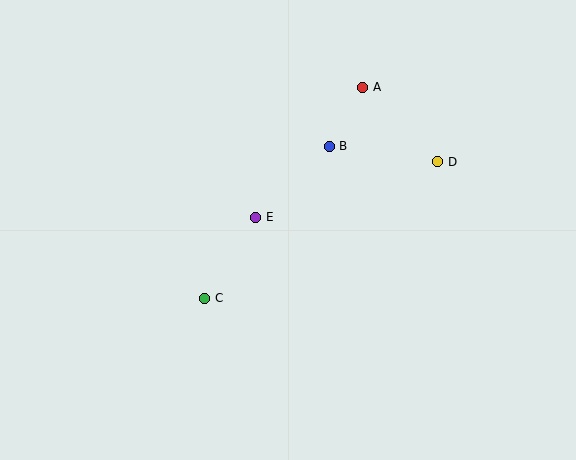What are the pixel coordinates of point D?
Point D is at (438, 162).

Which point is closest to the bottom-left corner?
Point C is closest to the bottom-left corner.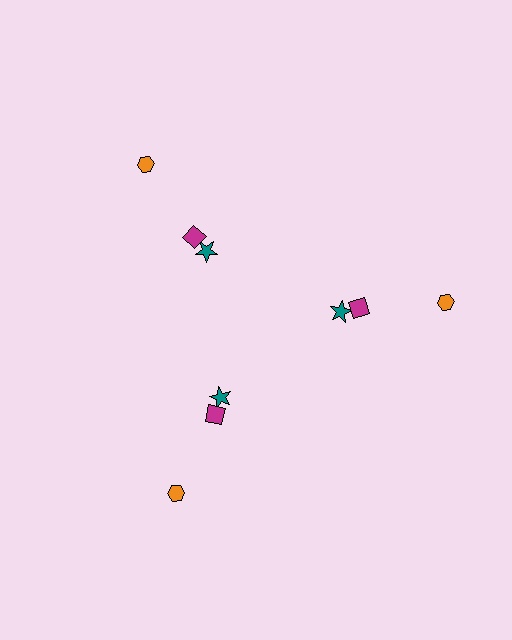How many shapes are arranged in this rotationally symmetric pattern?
There are 9 shapes, arranged in 3 groups of 3.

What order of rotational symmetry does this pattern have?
This pattern has 3-fold rotational symmetry.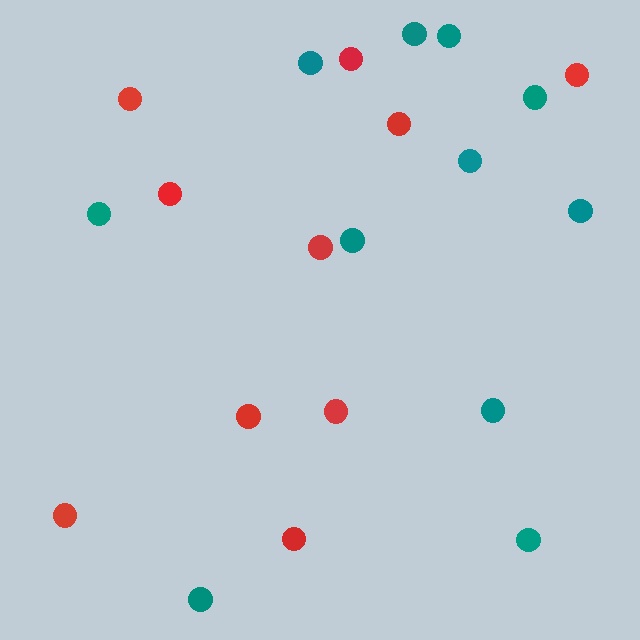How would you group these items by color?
There are 2 groups: one group of red circles (10) and one group of teal circles (11).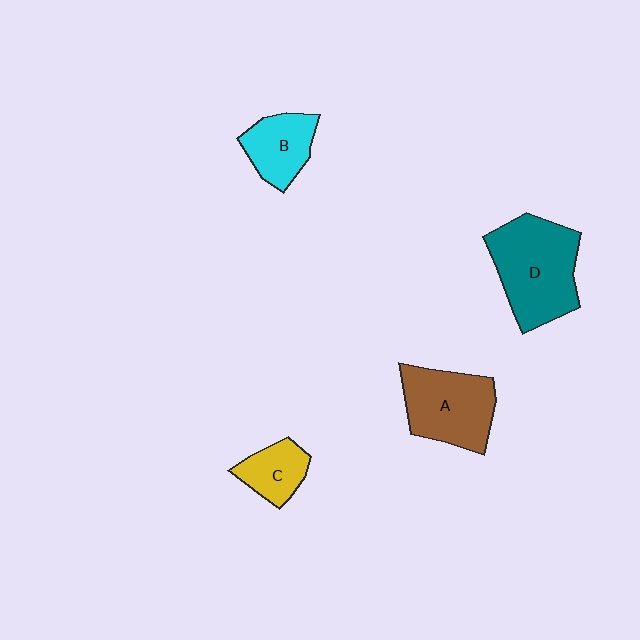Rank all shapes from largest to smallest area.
From largest to smallest: D (teal), A (brown), B (cyan), C (yellow).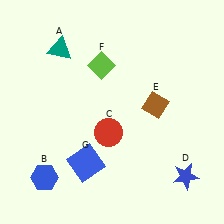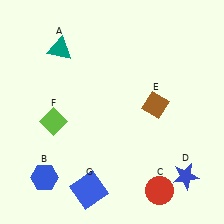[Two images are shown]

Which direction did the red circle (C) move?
The red circle (C) moved down.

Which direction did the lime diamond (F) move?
The lime diamond (F) moved down.